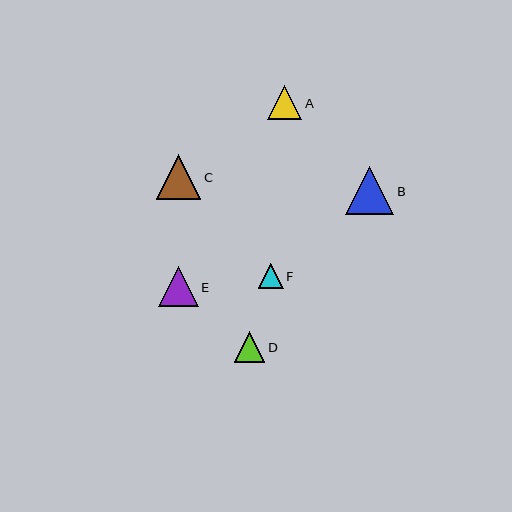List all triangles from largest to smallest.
From largest to smallest: B, C, E, A, D, F.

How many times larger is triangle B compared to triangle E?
Triangle B is approximately 1.2 times the size of triangle E.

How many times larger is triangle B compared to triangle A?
Triangle B is approximately 1.4 times the size of triangle A.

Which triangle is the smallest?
Triangle F is the smallest with a size of approximately 25 pixels.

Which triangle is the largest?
Triangle B is the largest with a size of approximately 48 pixels.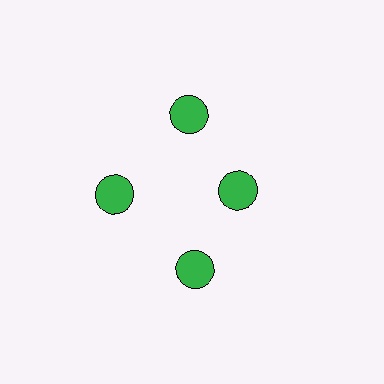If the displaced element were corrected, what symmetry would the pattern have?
It would have 4-fold rotational symmetry — the pattern would map onto itself every 90 degrees.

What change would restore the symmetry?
The symmetry would be restored by moving it outward, back onto the ring so that all 4 circles sit at equal angles and equal distance from the center.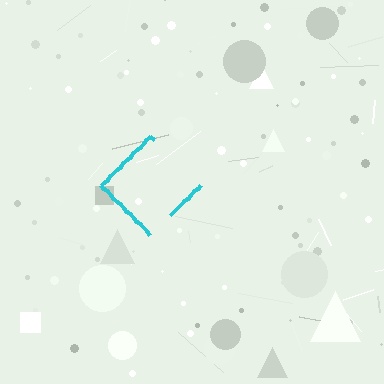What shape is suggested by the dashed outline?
The dashed outline suggests a diamond.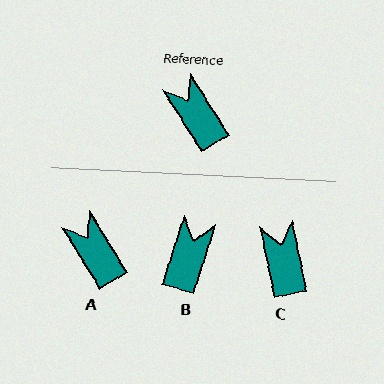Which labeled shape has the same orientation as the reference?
A.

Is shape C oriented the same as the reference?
No, it is off by about 20 degrees.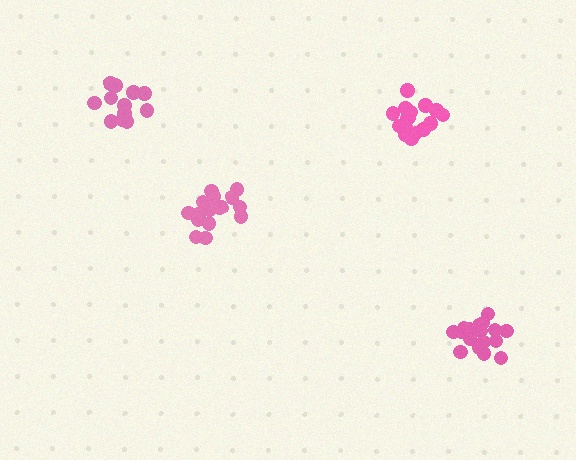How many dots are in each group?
Group 1: 16 dots, Group 2: 12 dots, Group 3: 16 dots, Group 4: 18 dots (62 total).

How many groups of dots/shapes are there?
There are 4 groups.